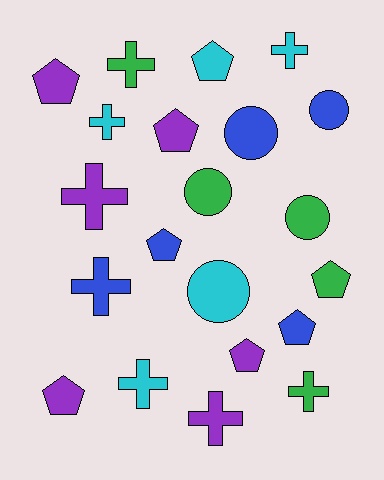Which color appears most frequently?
Purple, with 6 objects.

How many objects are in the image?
There are 21 objects.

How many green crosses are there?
There are 2 green crosses.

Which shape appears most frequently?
Cross, with 8 objects.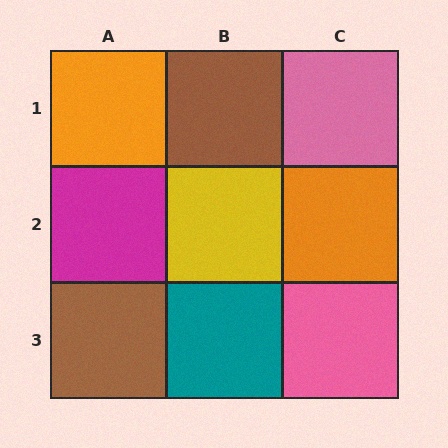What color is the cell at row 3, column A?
Brown.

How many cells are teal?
1 cell is teal.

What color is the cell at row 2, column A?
Magenta.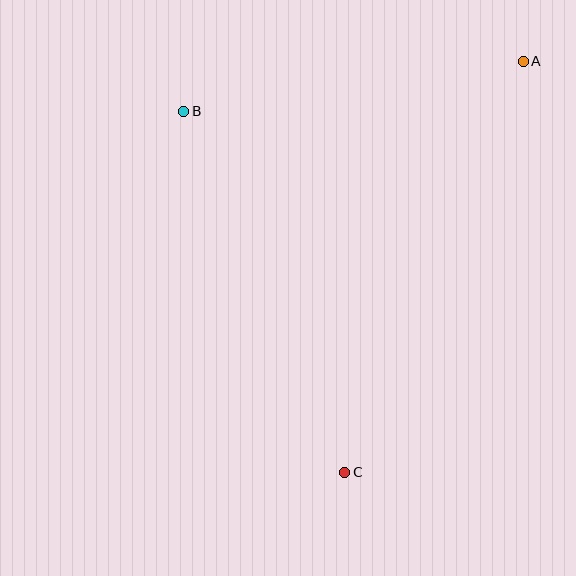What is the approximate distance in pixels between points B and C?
The distance between B and C is approximately 395 pixels.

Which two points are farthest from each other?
Points A and C are farthest from each other.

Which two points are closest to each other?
Points A and B are closest to each other.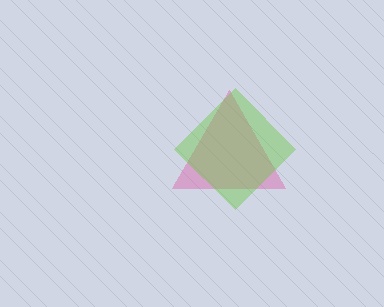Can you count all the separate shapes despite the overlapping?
Yes, there are 2 separate shapes.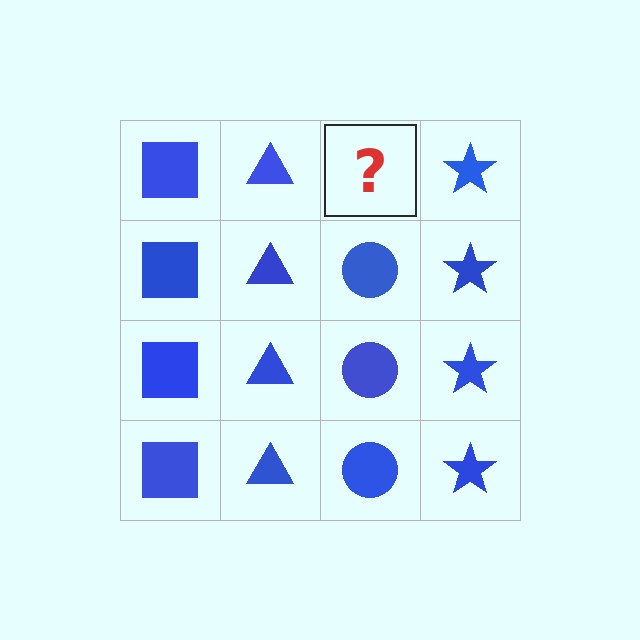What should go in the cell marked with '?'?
The missing cell should contain a blue circle.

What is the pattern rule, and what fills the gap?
The rule is that each column has a consistent shape. The gap should be filled with a blue circle.